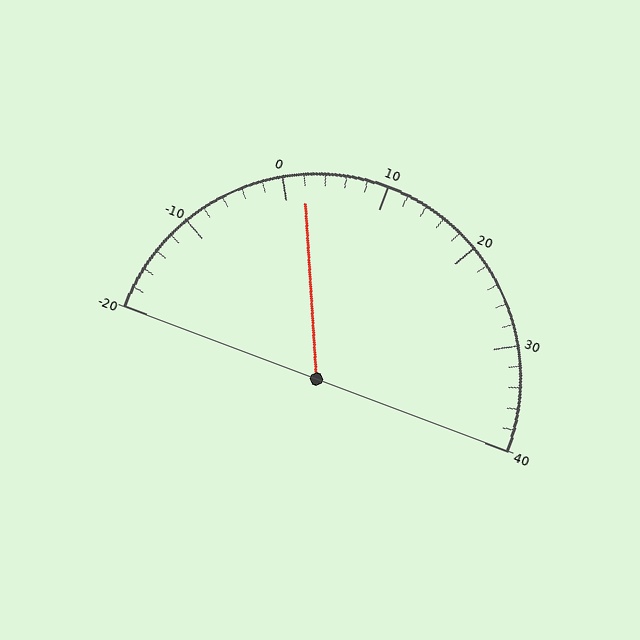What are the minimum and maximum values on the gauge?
The gauge ranges from -20 to 40.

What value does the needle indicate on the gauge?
The needle indicates approximately 2.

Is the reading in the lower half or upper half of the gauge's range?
The reading is in the lower half of the range (-20 to 40).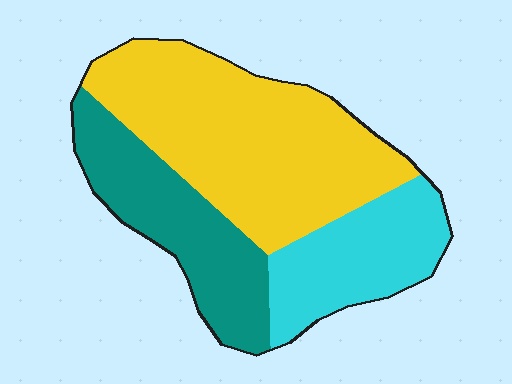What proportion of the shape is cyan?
Cyan takes up about one quarter (1/4) of the shape.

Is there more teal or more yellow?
Yellow.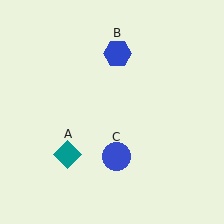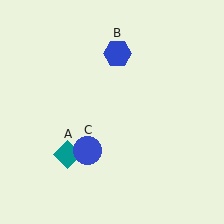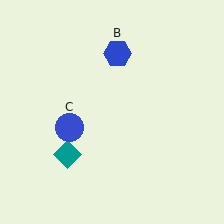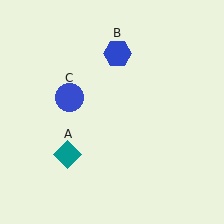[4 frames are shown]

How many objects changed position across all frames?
1 object changed position: blue circle (object C).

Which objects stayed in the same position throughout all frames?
Teal diamond (object A) and blue hexagon (object B) remained stationary.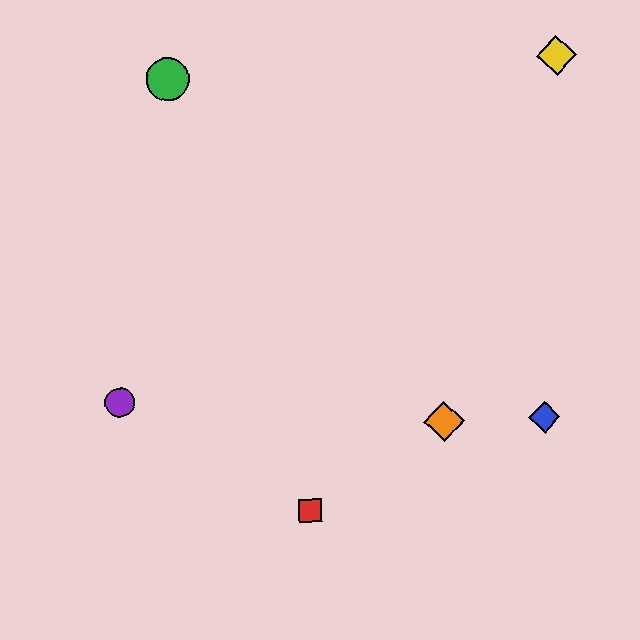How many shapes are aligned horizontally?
2 shapes (the blue diamond, the orange diamond) are aligned horizontally.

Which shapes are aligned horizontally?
The blue diamond, the orange diamond are aligned horizontally.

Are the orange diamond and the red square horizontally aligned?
No, the orange diamond is at y≈421 and the red square is at y≈510.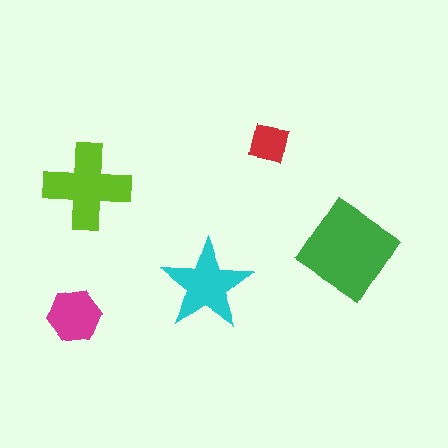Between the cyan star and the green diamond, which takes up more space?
The green diamond.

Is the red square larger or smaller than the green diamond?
Smaller.